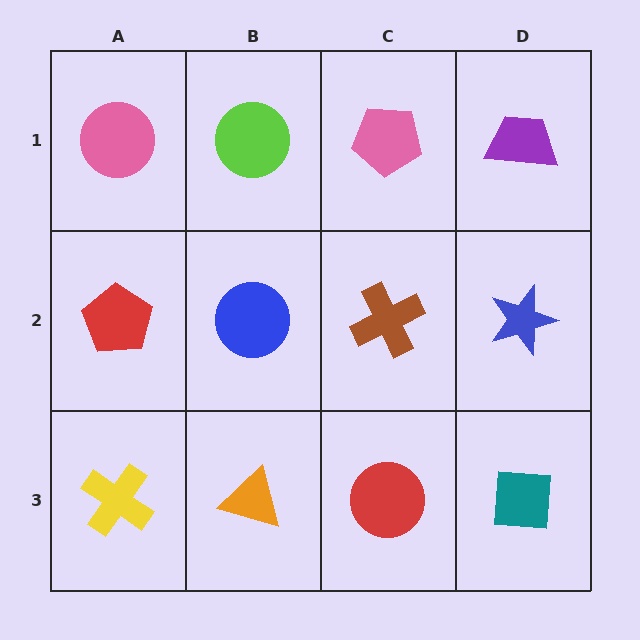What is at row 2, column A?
A red pentagon.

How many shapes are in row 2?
4 shapes.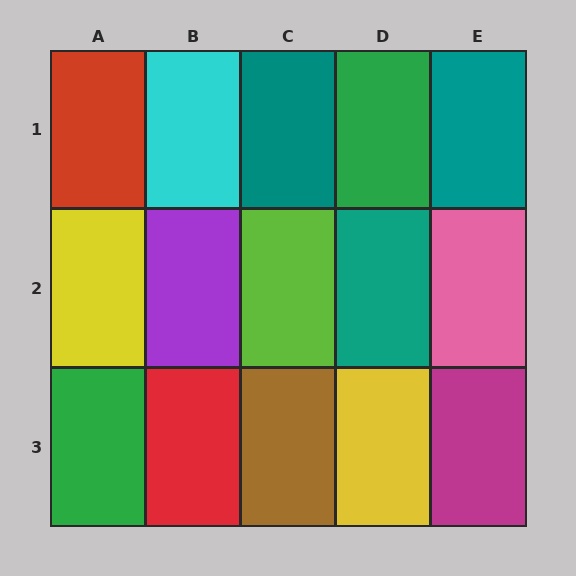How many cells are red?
2 cells are red.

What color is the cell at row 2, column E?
Pink.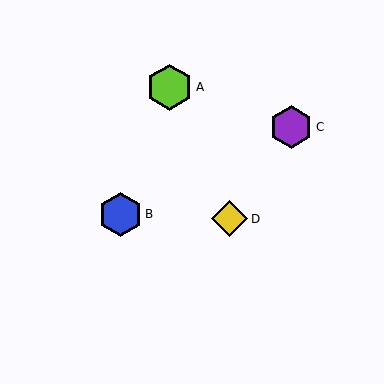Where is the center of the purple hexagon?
The center of the purple hexagon is at (291, 127).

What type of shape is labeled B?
Shape B is a blue hexagon.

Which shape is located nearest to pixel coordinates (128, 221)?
The blue hexagon (labeled B) at (120, 214) is nearest to that location.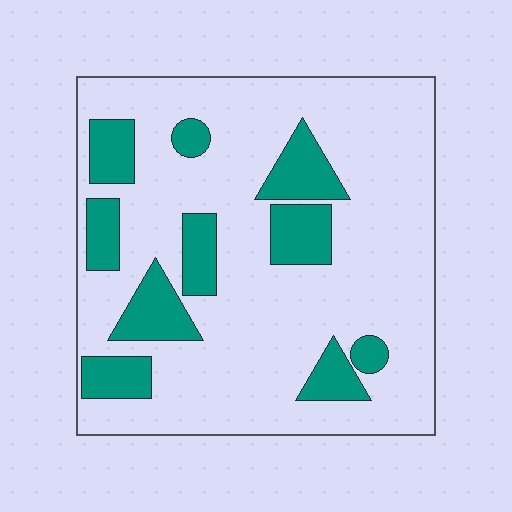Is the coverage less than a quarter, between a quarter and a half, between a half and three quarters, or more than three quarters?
Less than a quarter.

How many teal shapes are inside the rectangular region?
10.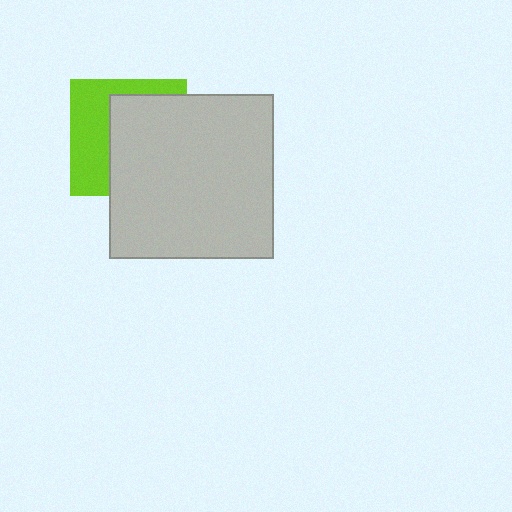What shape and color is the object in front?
The object in front is a light gray square.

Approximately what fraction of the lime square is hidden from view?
Roughly 58% of the lime square is hidden behind the light gray square.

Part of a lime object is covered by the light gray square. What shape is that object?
It is a square.